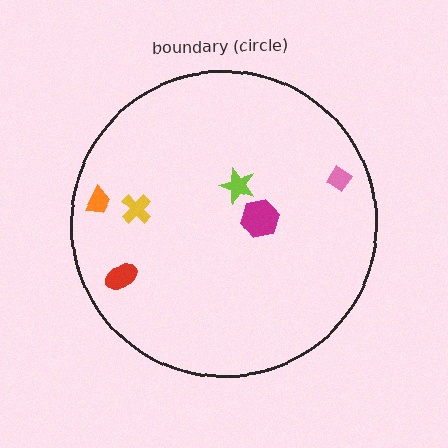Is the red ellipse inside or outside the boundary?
Inside.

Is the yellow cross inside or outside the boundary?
Inside.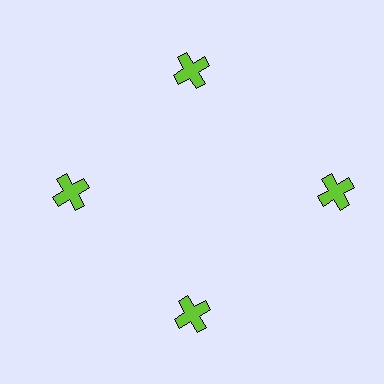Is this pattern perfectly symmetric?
No. The 4 lime crosses are arranged in a ring, but one element near the 3 o'clock position is pushed outward from the center, breaking the 4-fold rotational symmetry.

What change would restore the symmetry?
The symmetry would be restored by moving it inward, back onto the ring so that all 4 crosses sit at equal angles and equal distance from the center.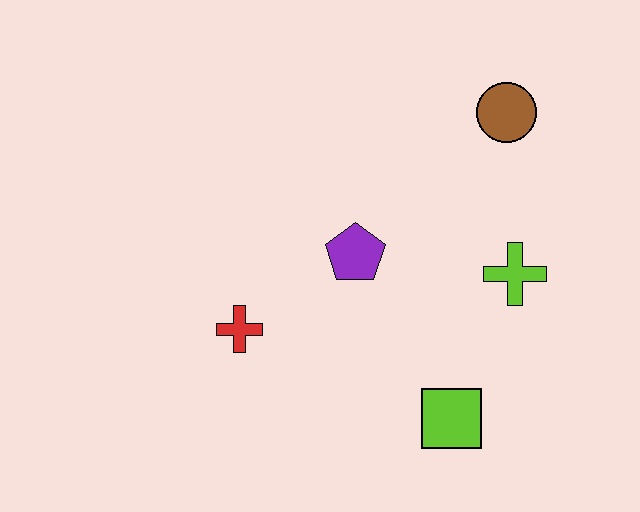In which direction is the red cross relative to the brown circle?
The red cross is to the left of the brown circle.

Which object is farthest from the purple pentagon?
The brown circle is farthest from the purple pentagon.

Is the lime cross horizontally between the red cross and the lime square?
No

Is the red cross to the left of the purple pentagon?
Yes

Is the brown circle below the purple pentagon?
No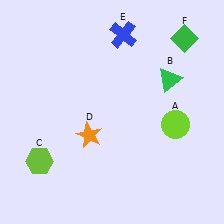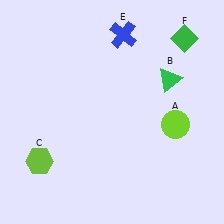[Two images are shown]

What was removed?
The orange star (D) was removed in Image 2.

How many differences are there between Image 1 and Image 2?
There is 1 difference between the two images.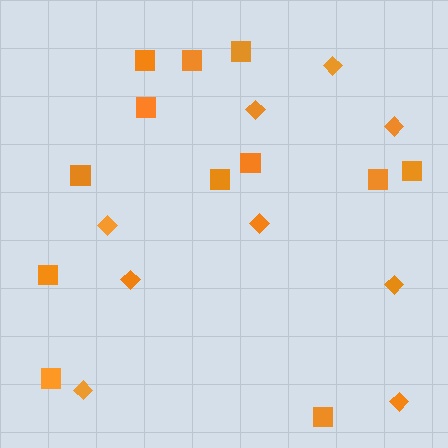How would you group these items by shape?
There are 2 groups: one group of diamonds (9) and one group of squares (12).